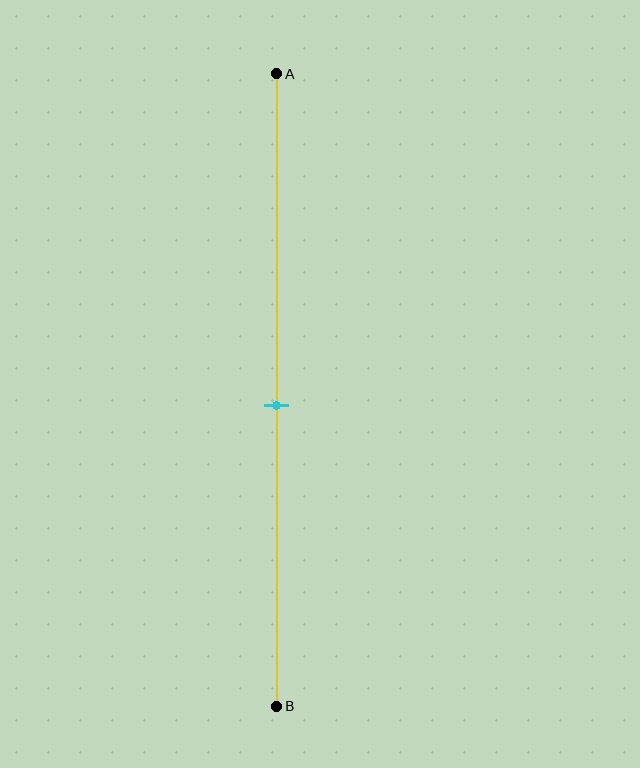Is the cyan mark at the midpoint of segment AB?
Yes, the mark is approximately at the midpoint.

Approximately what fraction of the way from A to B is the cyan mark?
The cyan mark is approximately 50% of the way from A to B.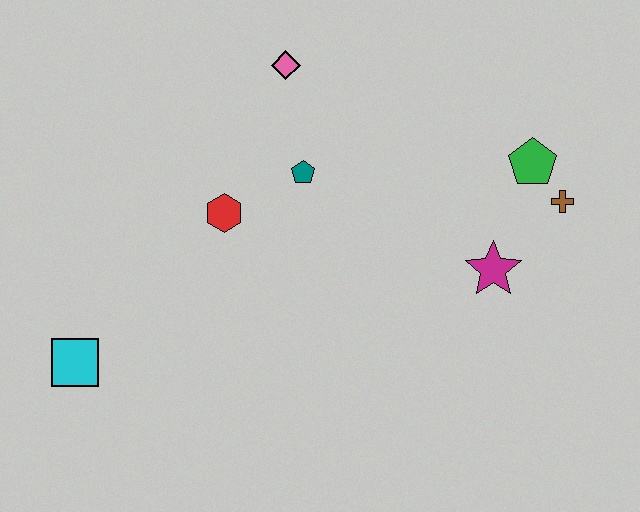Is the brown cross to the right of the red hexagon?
Yes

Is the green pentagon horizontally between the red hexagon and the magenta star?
No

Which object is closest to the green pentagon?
The brown cross is closest to the green pentagon.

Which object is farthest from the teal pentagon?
The cyan square is farthest from the teal pentagon.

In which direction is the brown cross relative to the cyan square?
The brown cross is to the right of the cyan square.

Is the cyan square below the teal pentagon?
Yes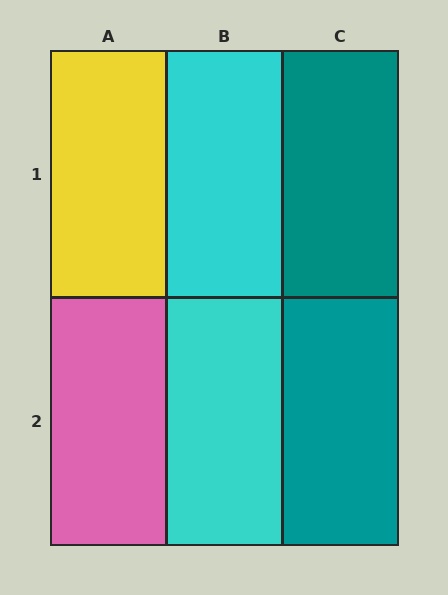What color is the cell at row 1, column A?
Yellow.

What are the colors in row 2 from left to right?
Pink, cyan, teal.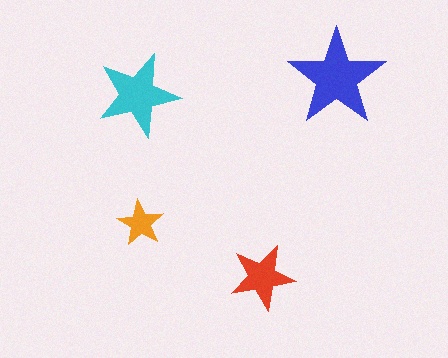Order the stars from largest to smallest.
the blue one, the cyan one, the red one, the orange one.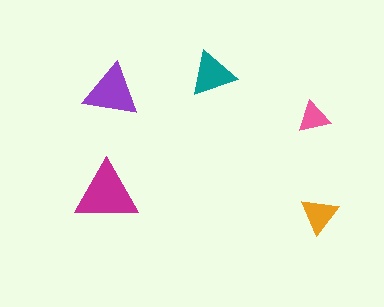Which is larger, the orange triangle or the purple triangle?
The purple one.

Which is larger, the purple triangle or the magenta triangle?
The magenta one.